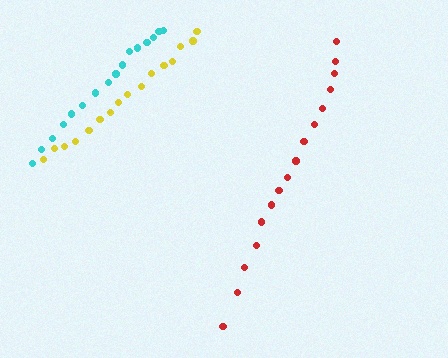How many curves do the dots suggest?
There are 3 distinct paths.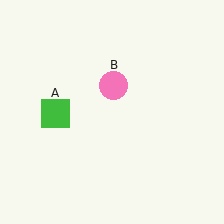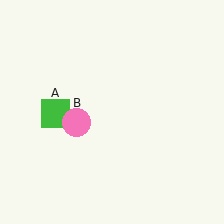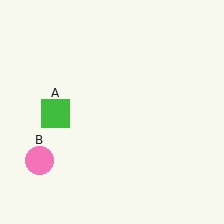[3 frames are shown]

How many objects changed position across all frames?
1 object changed position: pink circle (object B).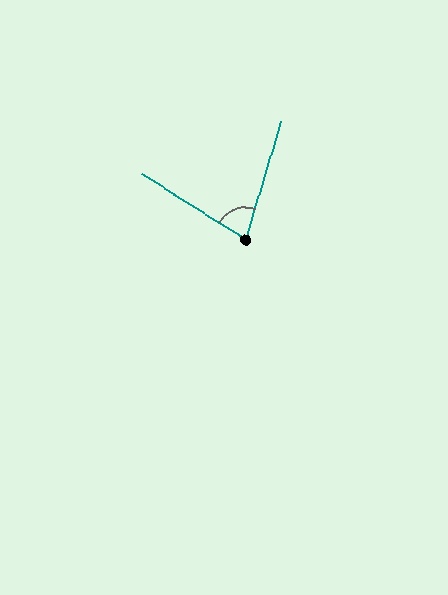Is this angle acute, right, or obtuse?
It is acute.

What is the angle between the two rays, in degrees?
Approximately 75 degrees.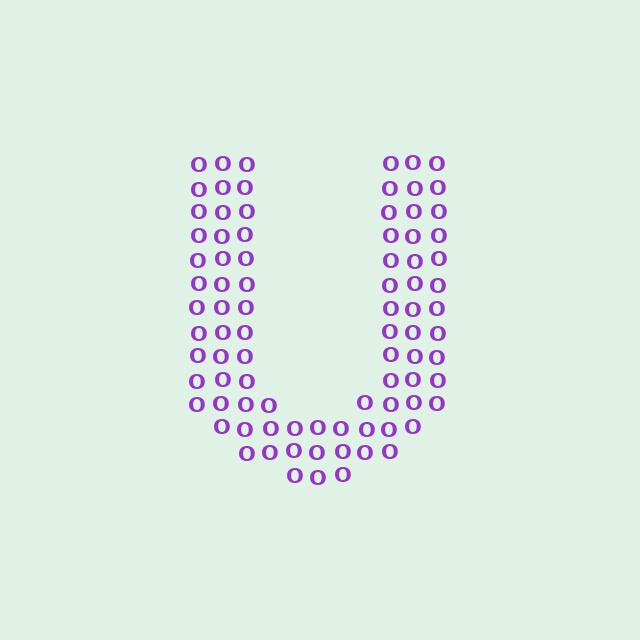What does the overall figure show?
The overall figure shows the letter U.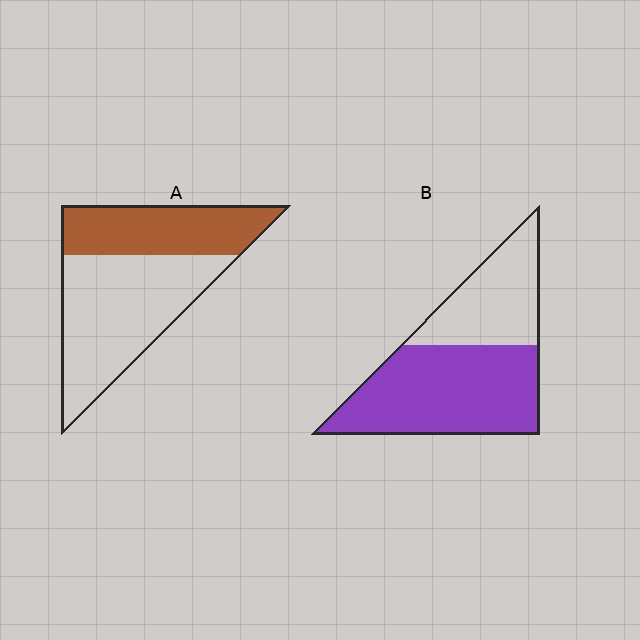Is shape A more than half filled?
No.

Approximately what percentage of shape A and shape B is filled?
A is approximately 40% and B is approximately 65%.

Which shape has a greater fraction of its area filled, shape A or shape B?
Shape B.